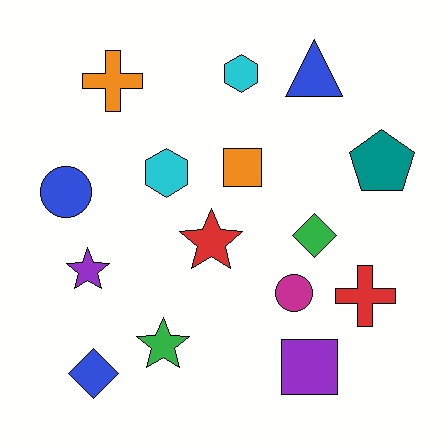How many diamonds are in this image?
There are 2 diamonds.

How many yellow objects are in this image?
There are no yellow objects.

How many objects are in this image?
There are 15 objects.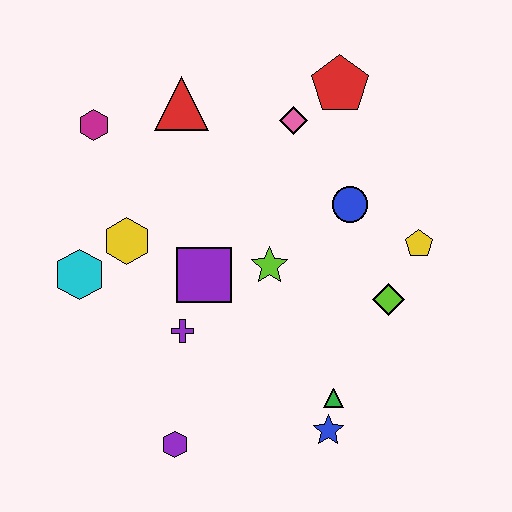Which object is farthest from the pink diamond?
The purple hexagon is farthest from the pink diamond.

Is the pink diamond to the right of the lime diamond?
No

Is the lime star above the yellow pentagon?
No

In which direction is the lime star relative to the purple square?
The lime star is to the right of the purple square.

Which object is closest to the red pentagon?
The pink diamond is closest to the red pentagon.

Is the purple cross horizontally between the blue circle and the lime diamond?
No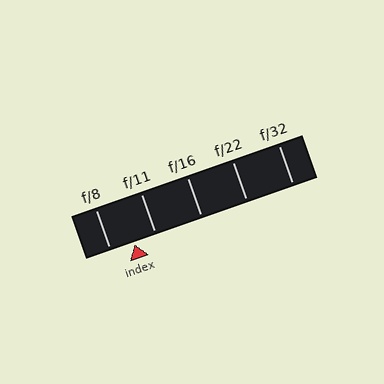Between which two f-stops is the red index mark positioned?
The index mark is between f/8 and f/11.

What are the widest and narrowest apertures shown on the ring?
The widest aperture shown is f/8 and the narrowest is f/32.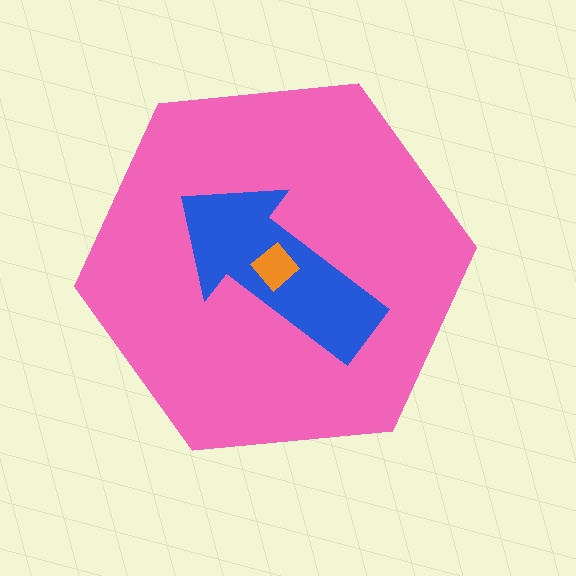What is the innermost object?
The orange diamond.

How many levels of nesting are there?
3.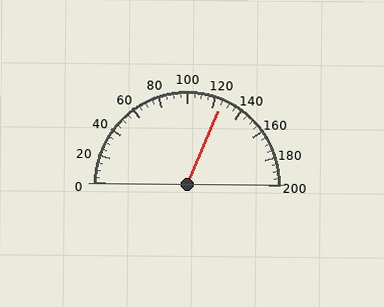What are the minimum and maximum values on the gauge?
The gauge ranges from 0 to 200.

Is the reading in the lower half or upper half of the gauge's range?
The reading is in the upper half of the range (0 to 200).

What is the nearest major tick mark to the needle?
The nearest major tick mark is 120.